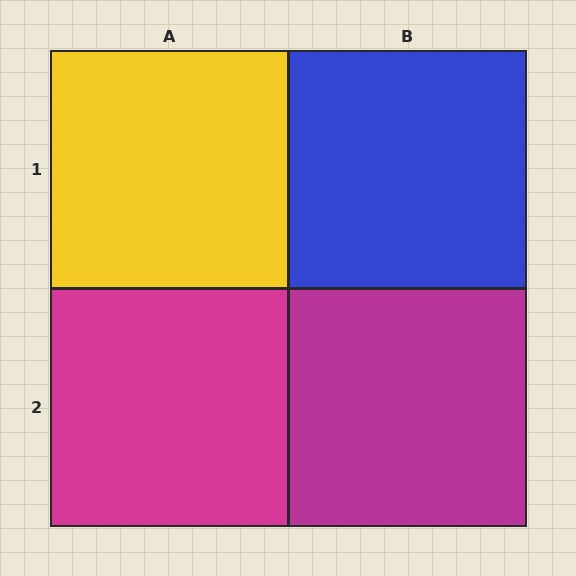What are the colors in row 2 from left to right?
Magenta, magenta.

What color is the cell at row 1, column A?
Yellow.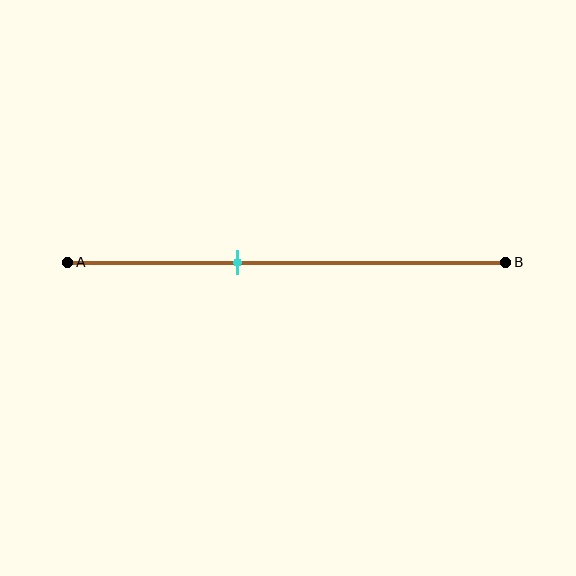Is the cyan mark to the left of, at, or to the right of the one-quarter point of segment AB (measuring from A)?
The cyan mark is to the right of the one-quarter point of segment AB.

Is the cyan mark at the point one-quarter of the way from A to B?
No, the mark is at about 40% from A, not at the 25% one-quarter point.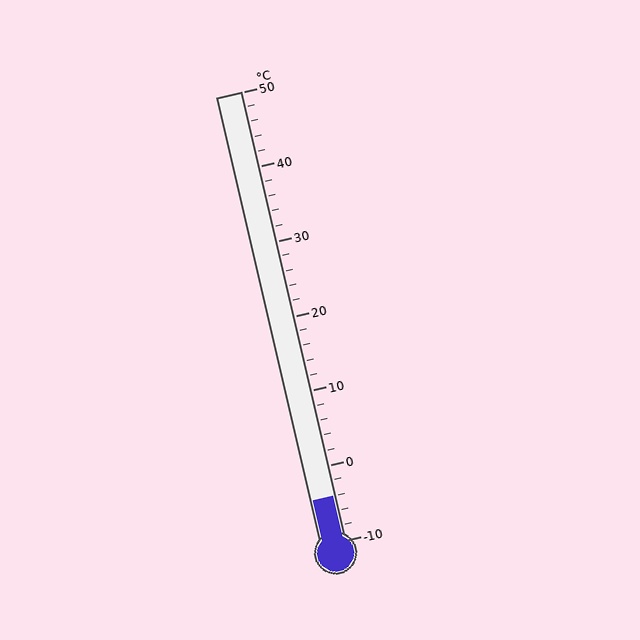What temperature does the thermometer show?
The thermometer shows approximately -4°C.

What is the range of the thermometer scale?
The thermometer scale ranges from -10°C to 50°C.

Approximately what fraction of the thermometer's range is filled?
The thermometer is filled to approximately 10% of its range.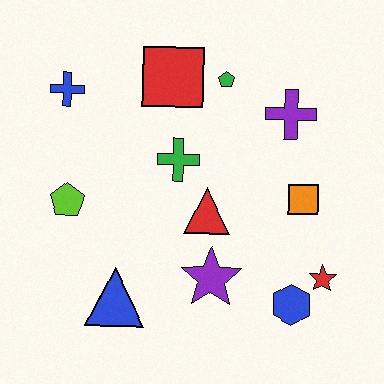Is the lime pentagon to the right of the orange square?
No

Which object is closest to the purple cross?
The green pentagon is closest to the purple cross.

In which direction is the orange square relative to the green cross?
The orange square is to the right of the green cross.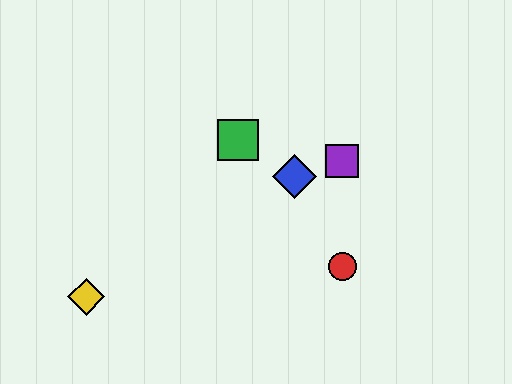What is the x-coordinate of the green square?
The green square is at x≈238.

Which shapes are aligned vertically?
The red circle, the purple square are aligned vertically.